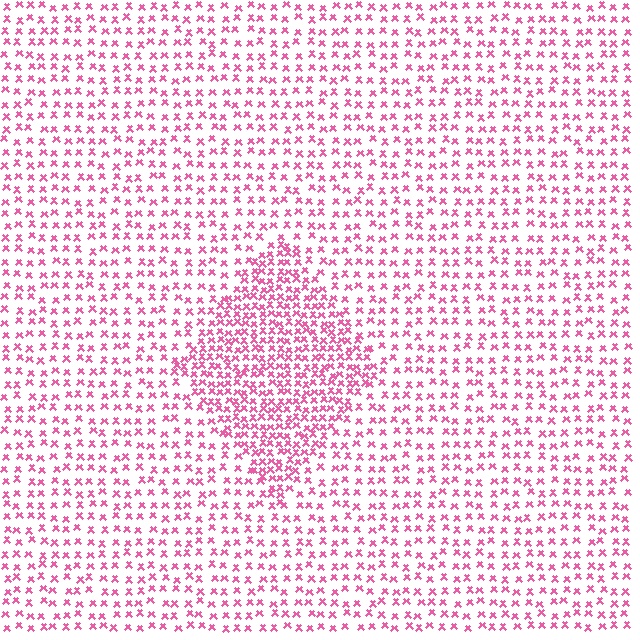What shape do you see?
I see a diamond.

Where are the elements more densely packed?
The elements are more densely packed inside the diamond boundary.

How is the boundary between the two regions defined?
The boundary is defined by a change in element density (approximately 2.0x ratio). All elements are the same color, size, and shape.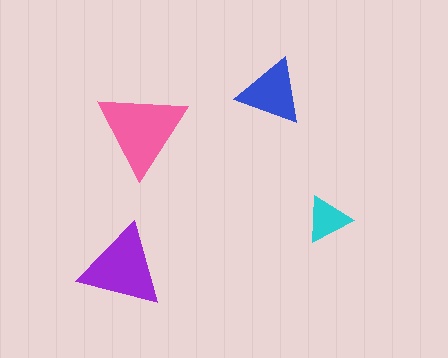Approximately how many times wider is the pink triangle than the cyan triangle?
About 2 times wider.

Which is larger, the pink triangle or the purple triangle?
The pink one.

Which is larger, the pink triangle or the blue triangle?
The pink one.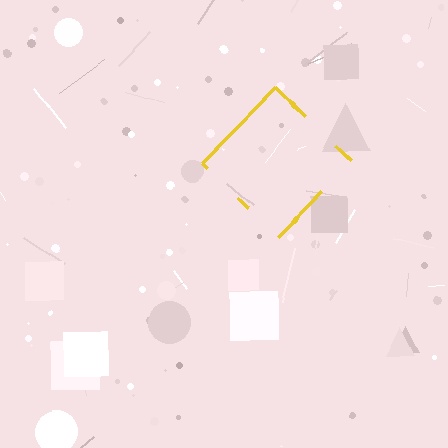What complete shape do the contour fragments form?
The contour fragments form a diamond.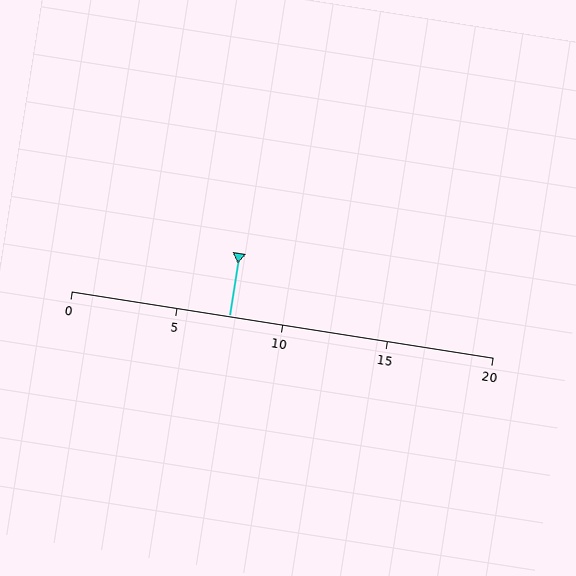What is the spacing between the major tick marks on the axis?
The major ticks are spaced 5 apart.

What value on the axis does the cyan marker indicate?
The marker indicates approximately 7.5.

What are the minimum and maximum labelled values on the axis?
The axis runs from 0 to 20.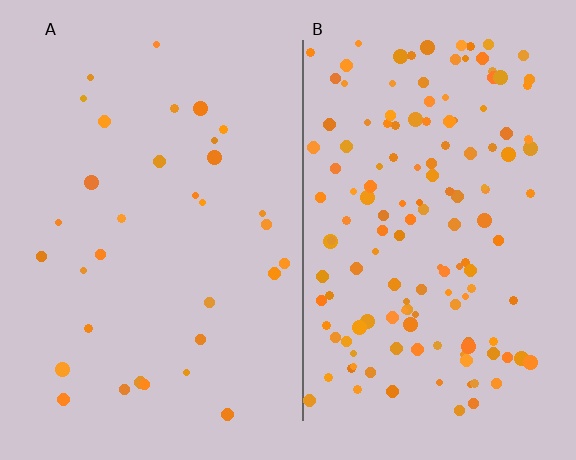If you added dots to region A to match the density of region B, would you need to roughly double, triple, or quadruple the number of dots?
Approximately quadruple.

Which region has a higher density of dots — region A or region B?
B (the right).